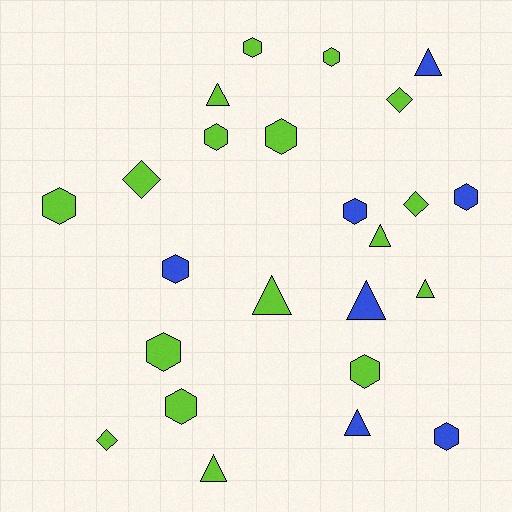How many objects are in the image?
There are 24 objects.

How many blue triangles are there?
There are 3 blue triangles.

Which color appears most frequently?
Lime, with 17 objects.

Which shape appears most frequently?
Hexagon, with 12 objects.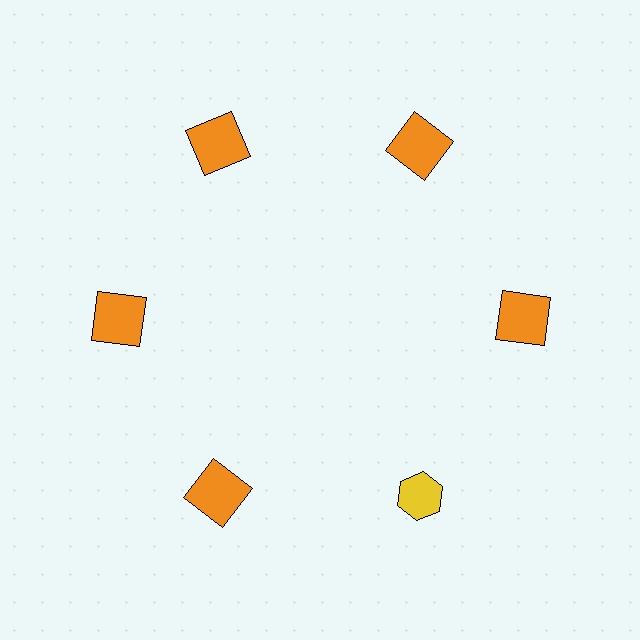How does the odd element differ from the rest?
It differs in both color (yellow instead of orange) and shape (hexagon instead of square).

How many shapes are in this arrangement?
There are 6 shapes arranged in a ring pattern.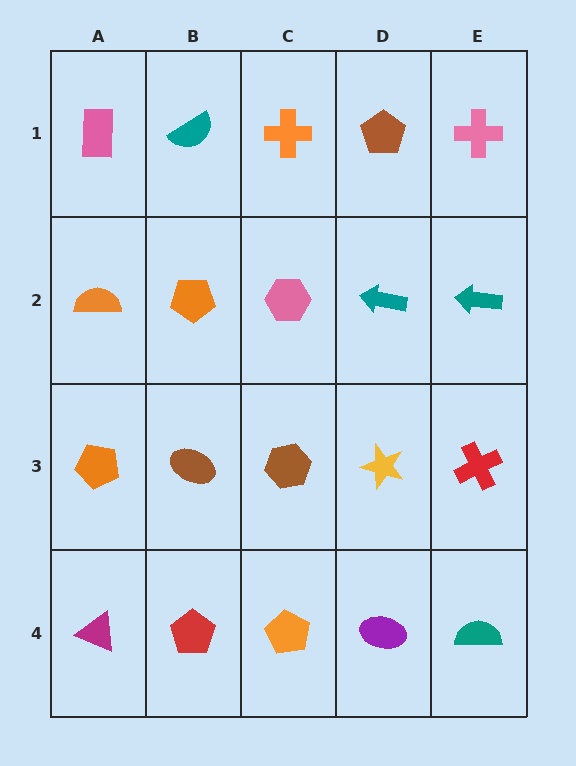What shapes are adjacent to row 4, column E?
A red cross (row 3, column E), a purple ellipse (row 4, column D).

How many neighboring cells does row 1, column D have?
3.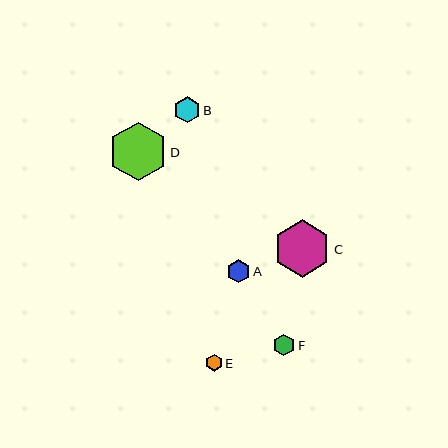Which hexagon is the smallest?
Hexagon E is the smallest with a size of approximately 17 pixels.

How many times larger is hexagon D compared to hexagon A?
Hexagon D is approximately 2.5 times the size of hexagon A.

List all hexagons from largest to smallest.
From largest to smallest: D, C, B, A, F, E.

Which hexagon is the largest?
Hexagon D is the largest with a size of approximately 58 pixels.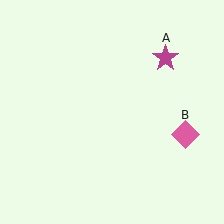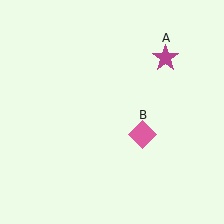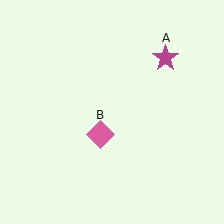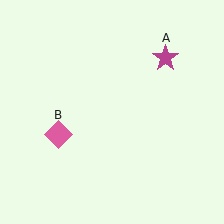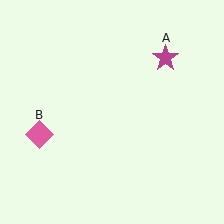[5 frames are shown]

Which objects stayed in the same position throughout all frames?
Magenta star (object A) remained stationary.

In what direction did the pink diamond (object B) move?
The pink diamond (object B) moved left.